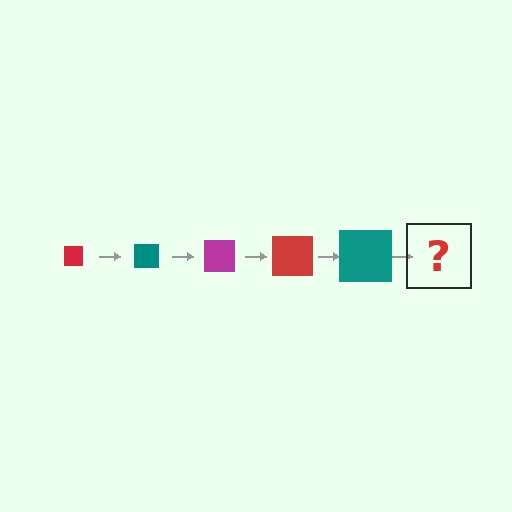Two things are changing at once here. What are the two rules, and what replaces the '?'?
The two rules are that the square grows larger each step and the color cycles through red, teal, and magenta. The '?' should be a magenta square, larger than the previous one.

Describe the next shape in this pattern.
It should be a magenta square, larger than the previous one.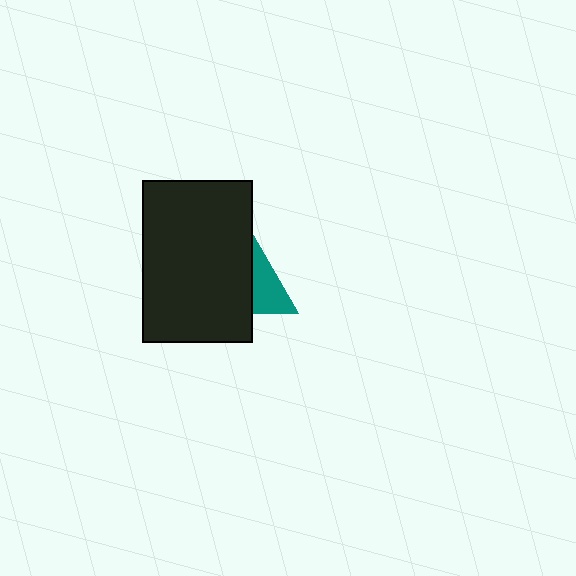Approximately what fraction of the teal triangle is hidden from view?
Roughly 58% of the teal triangle is hidden behind the black rectangle.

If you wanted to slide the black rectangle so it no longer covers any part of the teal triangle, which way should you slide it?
Slide it left — that is the most direct way to separate the two shapes.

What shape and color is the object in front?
The object in front is a black rectangle.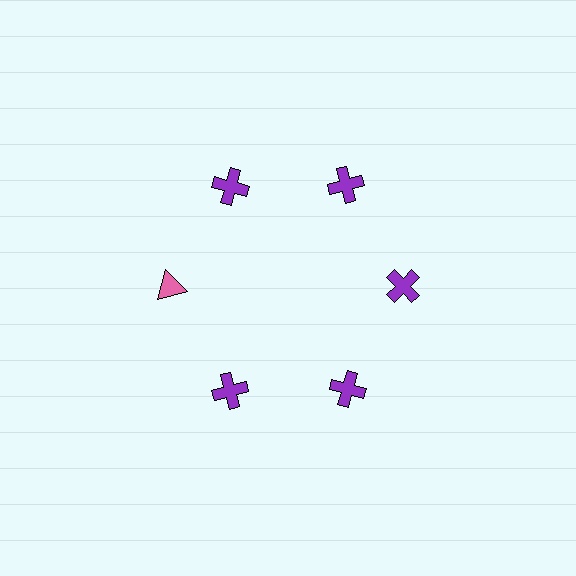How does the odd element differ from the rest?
It differs in both color (pink instead of purple) and shape (triangle instead of cross).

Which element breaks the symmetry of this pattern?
The pink triangle at roughly the 9 o'clock position breaks the symmetry. All other shapes are purple crosses.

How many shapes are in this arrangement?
There are 6 shapes arranged in a ring pattern.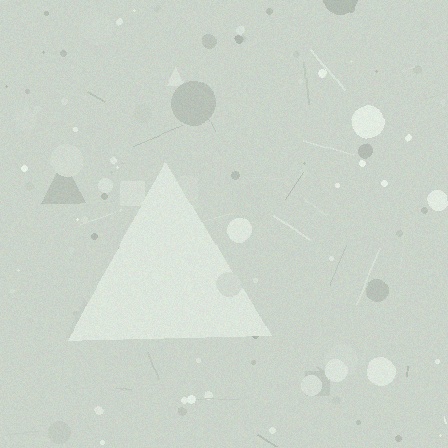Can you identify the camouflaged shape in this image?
The camouflaged shape is a triangle.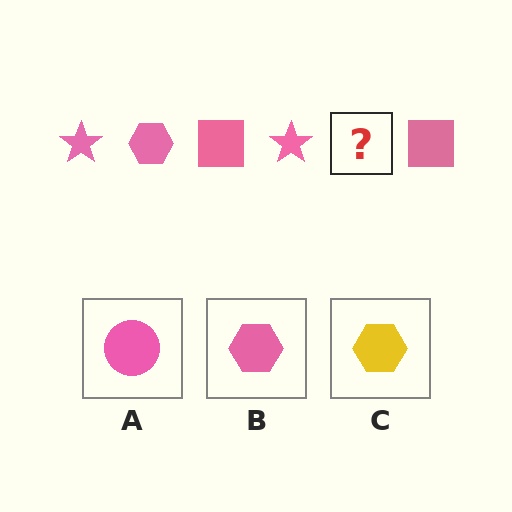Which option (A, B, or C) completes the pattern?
B.